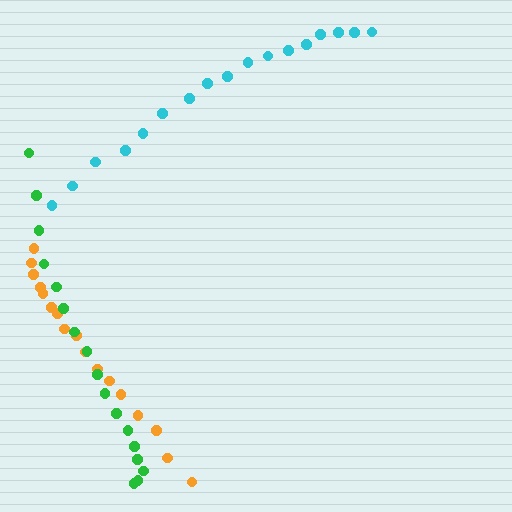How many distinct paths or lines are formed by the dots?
There are 3 distinct paths.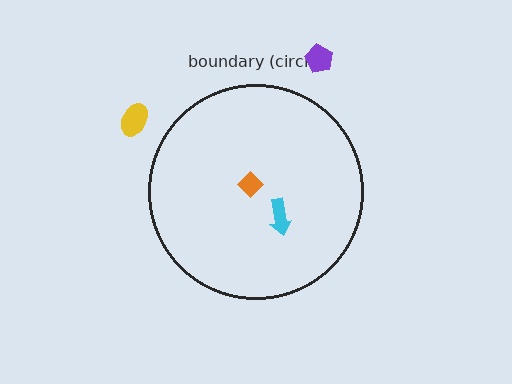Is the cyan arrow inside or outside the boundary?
Inside.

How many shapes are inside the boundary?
2 inside, 2 outside.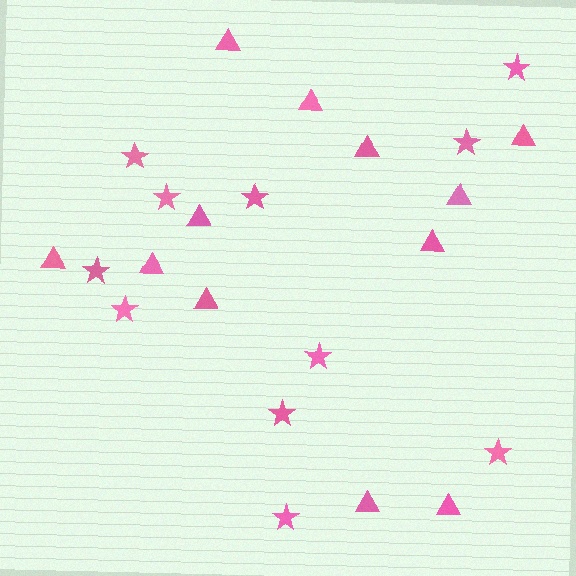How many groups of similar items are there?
There are 2 groups: one group of triangles (12) and one group of stars (11).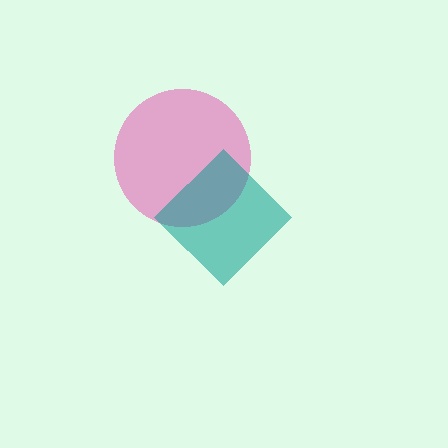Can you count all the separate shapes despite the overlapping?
Yes, there are 2 separate shapes.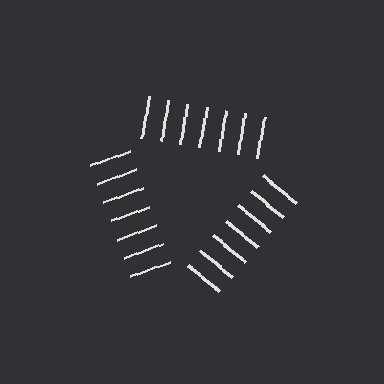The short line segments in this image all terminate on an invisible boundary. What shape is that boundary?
An illusory triangle — the line segments terminate on its edges but no continuous stroke is drawn.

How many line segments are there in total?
21 — 7 along each of the 3 edges.